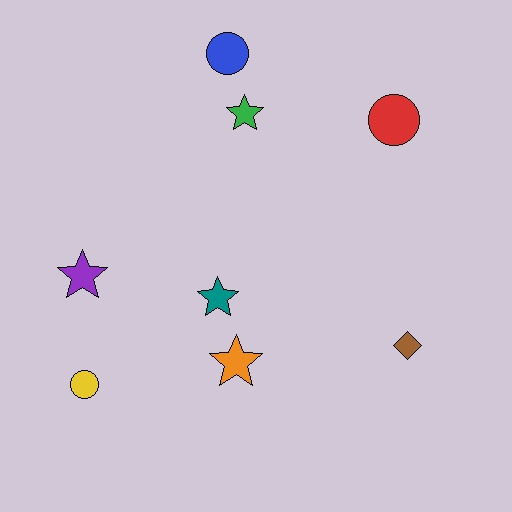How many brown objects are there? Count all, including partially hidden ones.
There is 1 brown object.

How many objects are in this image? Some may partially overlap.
There are 8 objects.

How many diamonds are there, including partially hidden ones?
There is 1 diamond.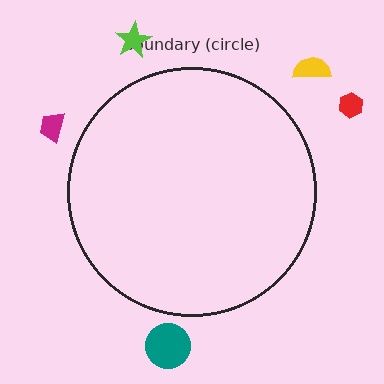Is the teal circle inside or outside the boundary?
Outside.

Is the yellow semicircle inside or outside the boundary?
Outside.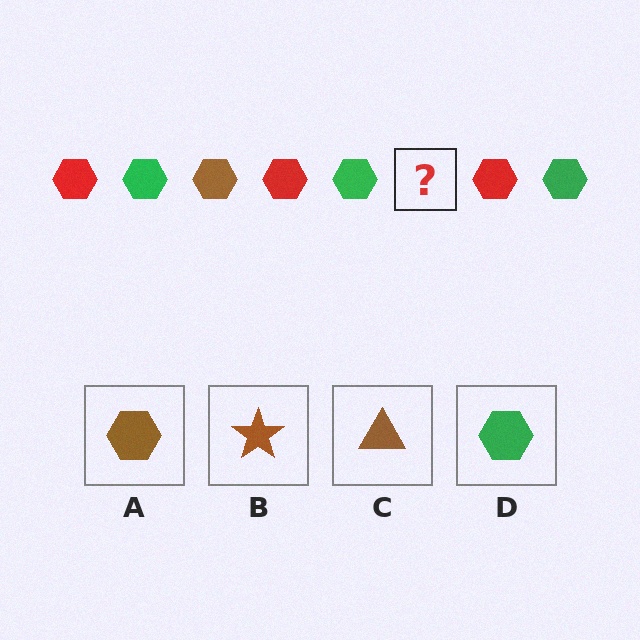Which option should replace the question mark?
Option A.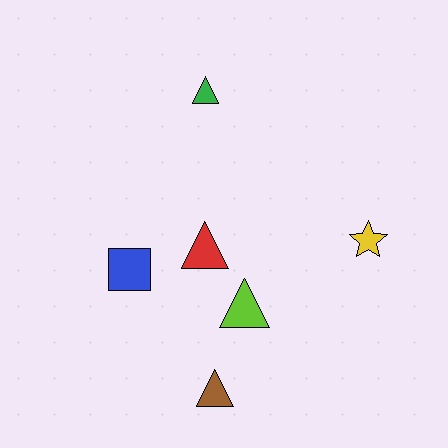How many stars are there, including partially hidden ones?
There is 1 star.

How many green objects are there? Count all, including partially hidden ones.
There is 1 green object.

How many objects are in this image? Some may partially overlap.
There are 6 objects.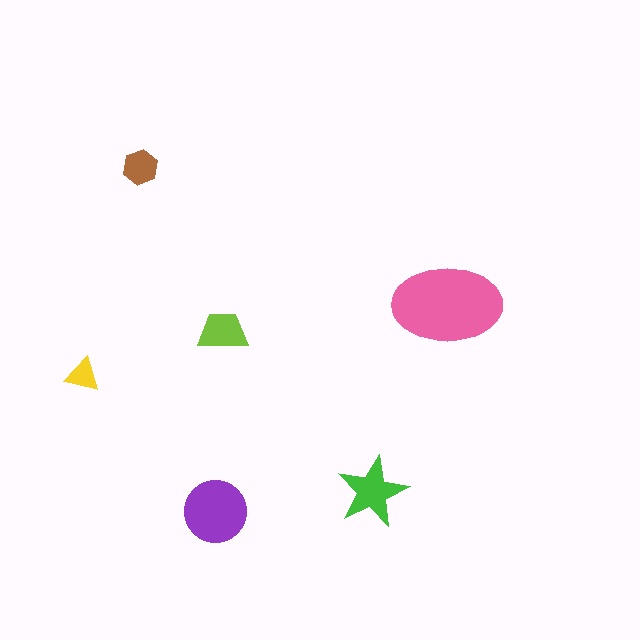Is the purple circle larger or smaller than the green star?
Larger.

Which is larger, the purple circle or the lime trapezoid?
The purple circle.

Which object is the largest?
The pink ellipse.